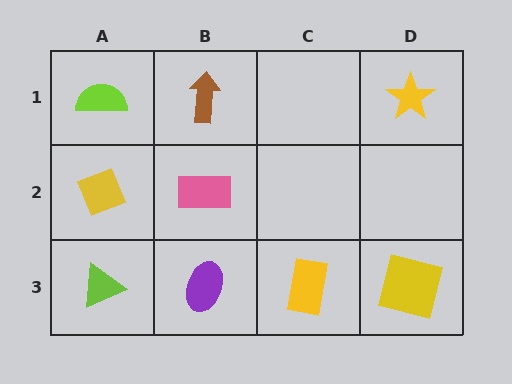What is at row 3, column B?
A purple ellipse.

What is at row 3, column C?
A yellow rectangle.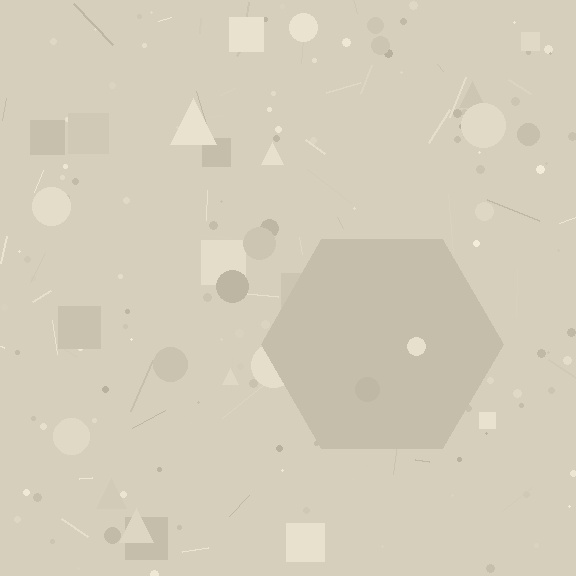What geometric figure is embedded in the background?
A hexagon is embedded in the background.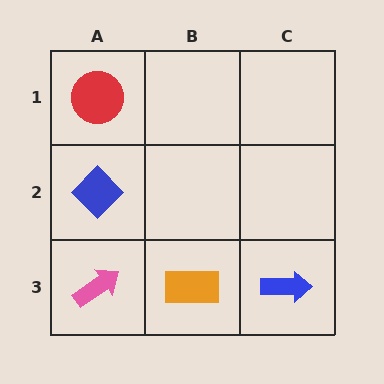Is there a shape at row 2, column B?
No, that cell is empty.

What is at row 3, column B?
An orange rectangle.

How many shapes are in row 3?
3 shapes.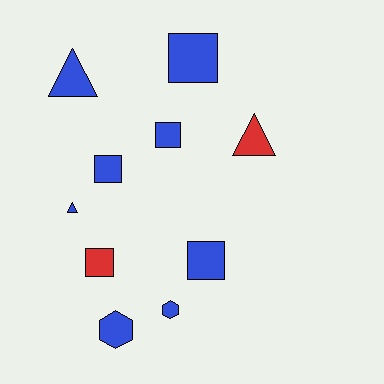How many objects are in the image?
There are 10 objects.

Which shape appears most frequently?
Square, with 5 objects.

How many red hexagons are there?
There are no red hexagons.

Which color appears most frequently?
Blue, with 8 objects.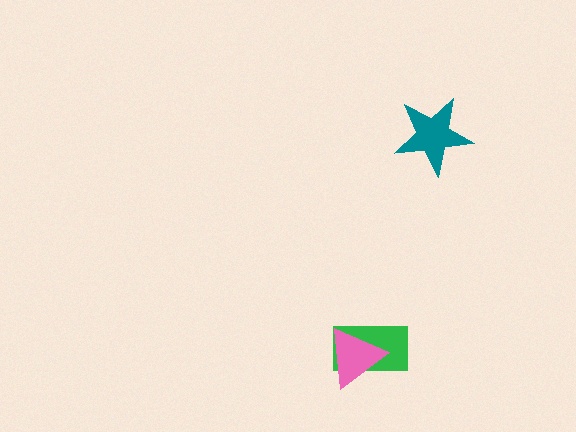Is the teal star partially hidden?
No, no other shape covers it.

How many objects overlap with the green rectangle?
1 object overlaps with the green rectangle.